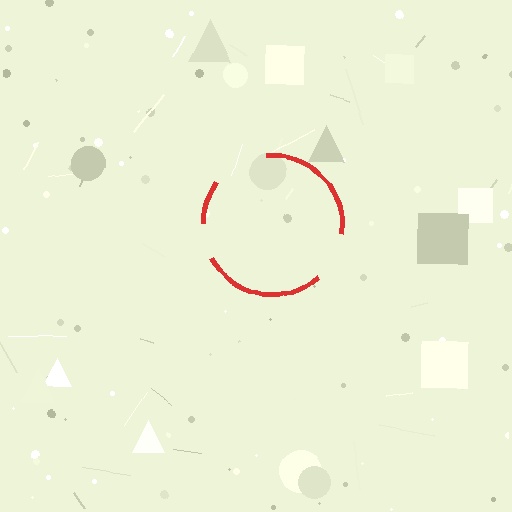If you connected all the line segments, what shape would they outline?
They would outline a circle.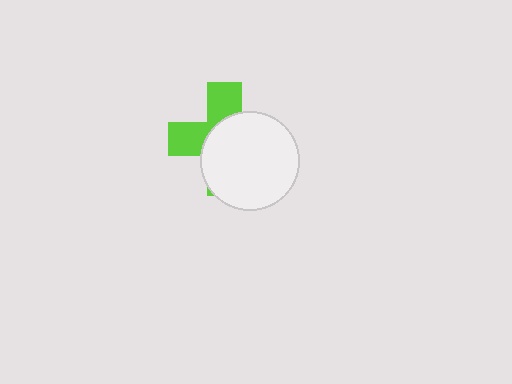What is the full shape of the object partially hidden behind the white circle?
The partially hidden object is a lime cross.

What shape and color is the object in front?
The object in front is a white circle.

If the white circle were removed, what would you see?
You would see the complete lime cross.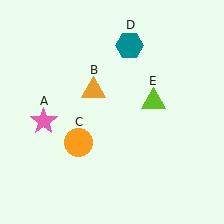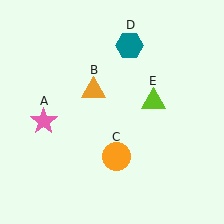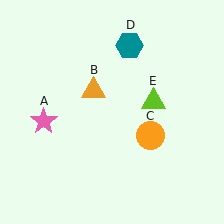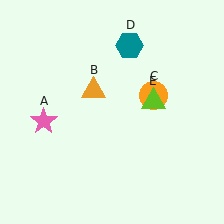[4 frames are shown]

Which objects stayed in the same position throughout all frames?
Pink star (object A) and orange triangle (object B) and teal hexagon (object D) and lime triangle (object E) remained stationary.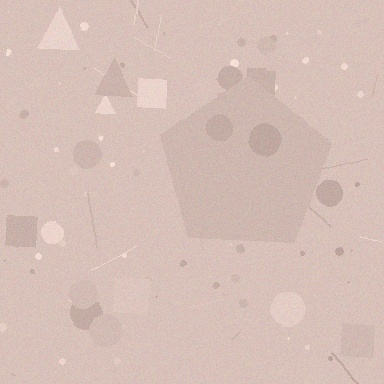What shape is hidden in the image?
A pentagon is hidden in the image.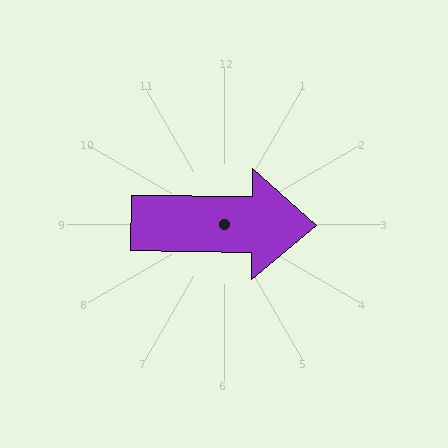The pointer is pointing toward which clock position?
Roughly 3 o'clock.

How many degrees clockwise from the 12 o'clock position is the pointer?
Approximately 91 degrees.